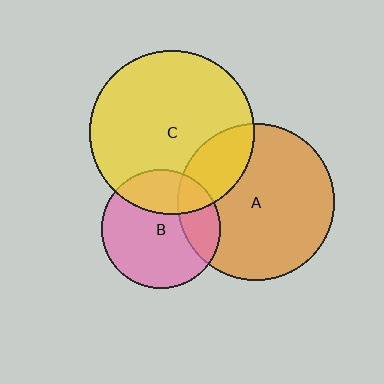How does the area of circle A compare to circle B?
Approximately 1.7 times.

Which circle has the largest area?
Circle C (yellow).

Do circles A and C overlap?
Yes.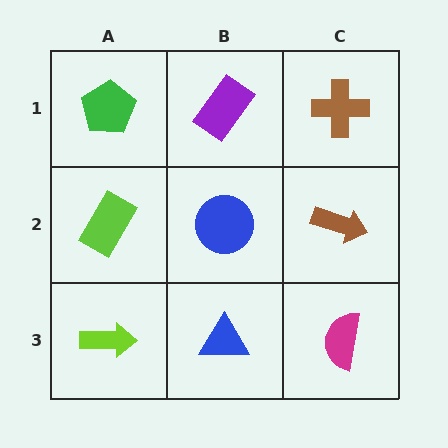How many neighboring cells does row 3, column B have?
3.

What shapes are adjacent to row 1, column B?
A blue circle (row 2, column B), a green pentagon (row 1, column A), a brown cross (row 1, column C).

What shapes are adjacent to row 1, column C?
A brown arrow (row 2, column C), a purple rectangle (row 1, column B).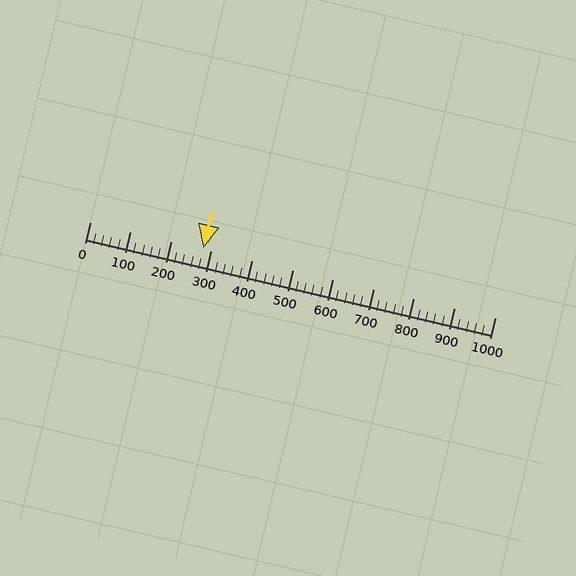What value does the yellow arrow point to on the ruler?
The yellow arrow points to approximately 280.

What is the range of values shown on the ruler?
The ruler shows values from 0 to 1000.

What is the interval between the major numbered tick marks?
The major tick marks are spaced 100 units apart.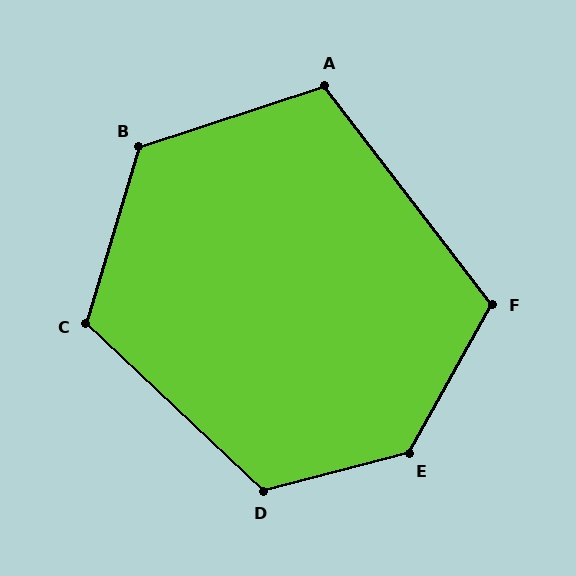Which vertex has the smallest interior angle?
A, at approximately 109 degrees.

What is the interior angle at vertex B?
Approximately 125 degrees (obtuse).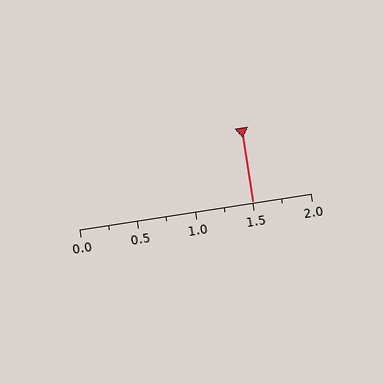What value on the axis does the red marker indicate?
The marker indicates approximately 1.5.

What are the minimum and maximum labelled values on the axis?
The axis runs from 0.0 to 2.0.